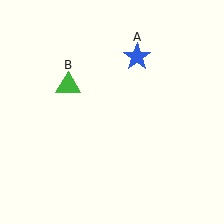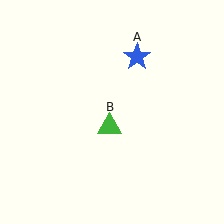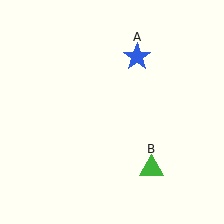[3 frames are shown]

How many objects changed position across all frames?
1 object changed position: green triangle (object B).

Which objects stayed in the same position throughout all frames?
Blue star (object A) remained stationary.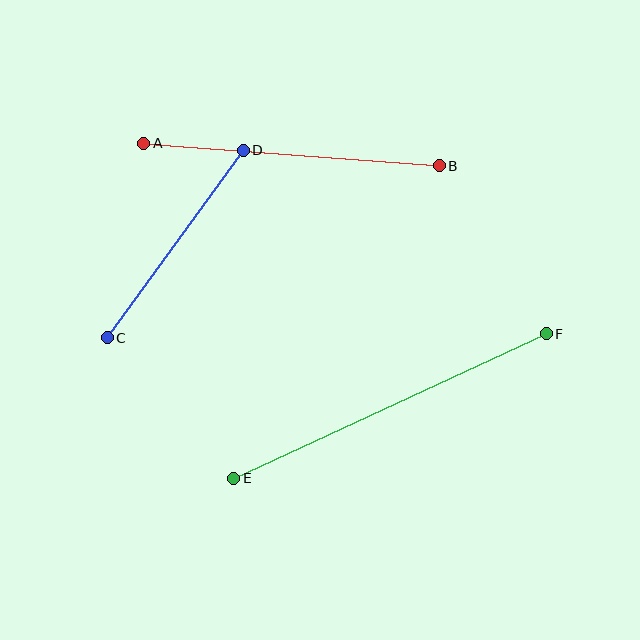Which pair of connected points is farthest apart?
Points E and F are farthest apart.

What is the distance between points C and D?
The distance is approximately 232 pixels.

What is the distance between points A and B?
The distance is approximately 297 pixels.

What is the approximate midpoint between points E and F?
The midpoint is at approximately (390, 406) pixels.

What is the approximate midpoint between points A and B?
The midpoint is at approximately (291, 155) pixels.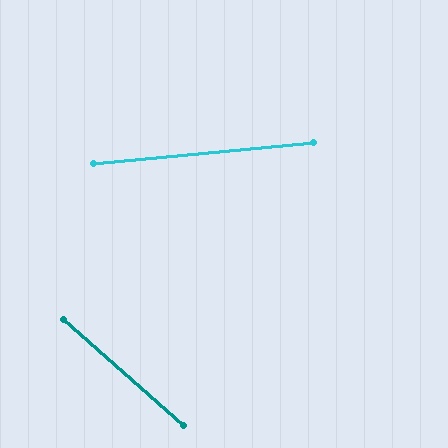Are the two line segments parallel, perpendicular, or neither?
Neither parallel nor perpendicular — they differ by about 47°.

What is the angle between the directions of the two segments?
Approximately 47 degrees.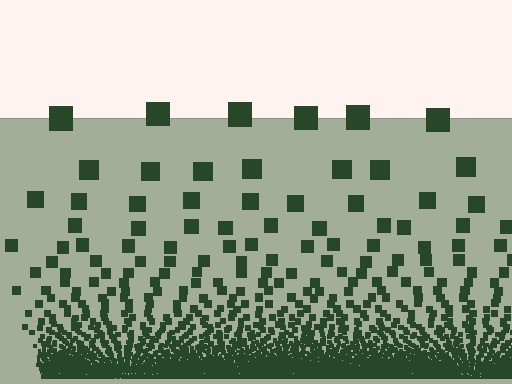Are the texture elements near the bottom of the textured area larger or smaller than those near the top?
Smaller. The gradient is inverted — elements near the bottom are smaller and denser.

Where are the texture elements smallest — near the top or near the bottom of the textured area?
Near the bottom.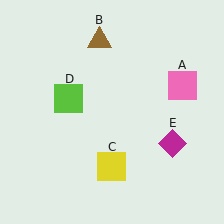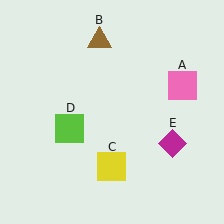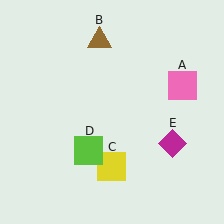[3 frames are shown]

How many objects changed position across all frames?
1 object changed position: lime square (object D).